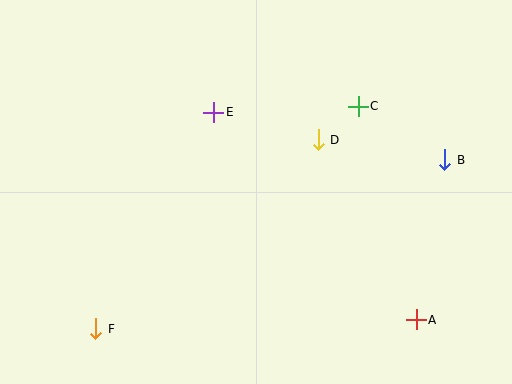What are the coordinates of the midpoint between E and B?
The midpoint between E and B is at (329, 136).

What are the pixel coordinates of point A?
Point A is at (416, 320).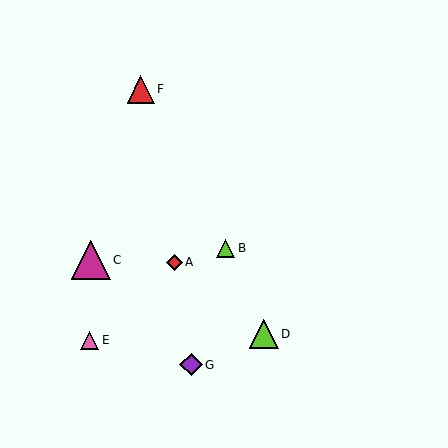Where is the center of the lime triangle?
The center of the lime triangle is at (264, 334).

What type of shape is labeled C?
Shape C is a magenta triangle.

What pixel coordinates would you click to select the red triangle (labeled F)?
Click at (141, 89) to select the red triangle F.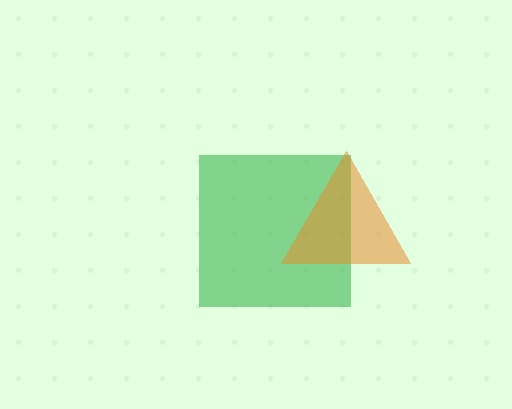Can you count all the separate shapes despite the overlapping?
Yes, there are 2 separate shapes.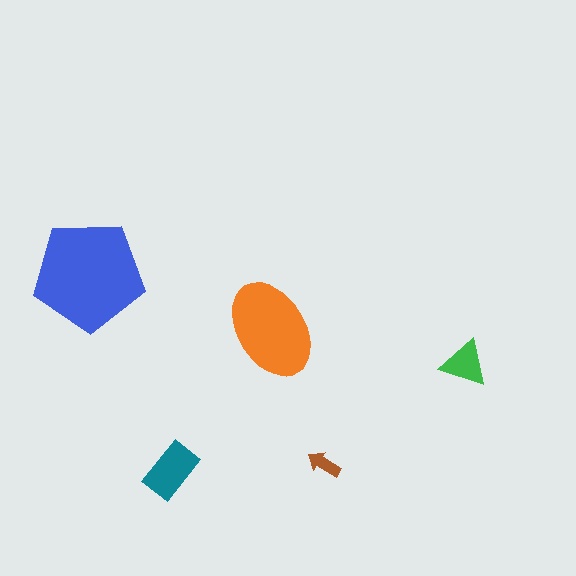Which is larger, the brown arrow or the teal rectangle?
The teal rectangle.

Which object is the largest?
The blue pentagon.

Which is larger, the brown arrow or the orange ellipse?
The orange ellipse.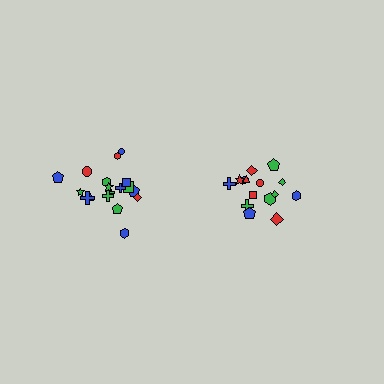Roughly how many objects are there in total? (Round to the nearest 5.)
Roughly 35 objects in total.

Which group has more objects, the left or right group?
The left group.